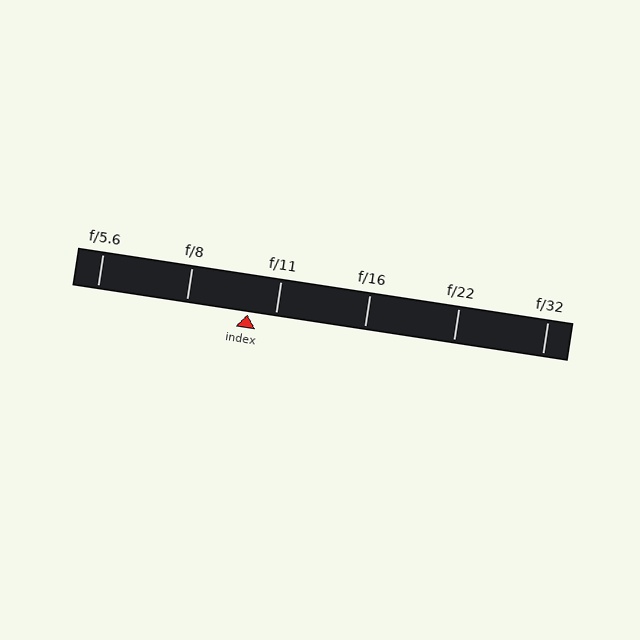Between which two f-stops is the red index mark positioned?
The index mark is between f/8 and f/11.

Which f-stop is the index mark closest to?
The index mark is closest to f/11.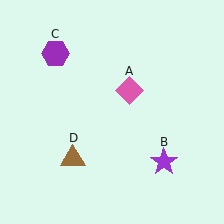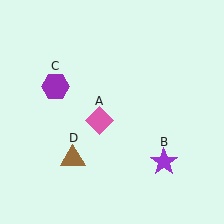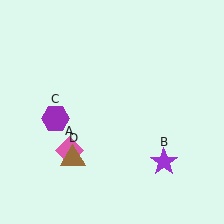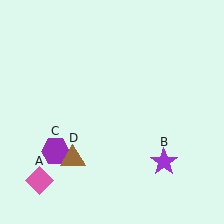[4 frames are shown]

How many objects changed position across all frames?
2 objects changed position: pink diamond (object A), purple hexagon (object C).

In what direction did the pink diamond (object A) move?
The pink diamond (object A) moved down and to the left.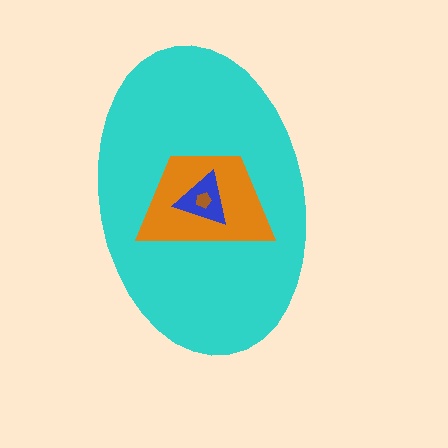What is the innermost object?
The brown pentagon.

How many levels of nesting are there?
4.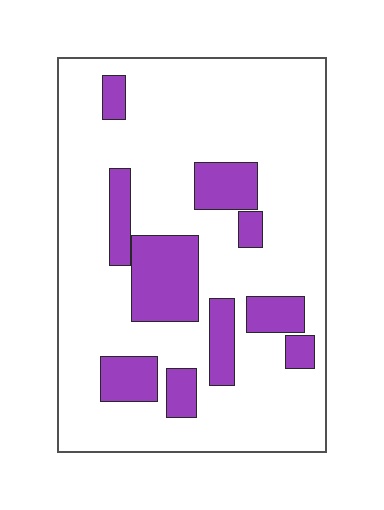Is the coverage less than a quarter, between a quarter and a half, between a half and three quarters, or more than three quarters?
Less than a quarter.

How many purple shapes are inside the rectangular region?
10.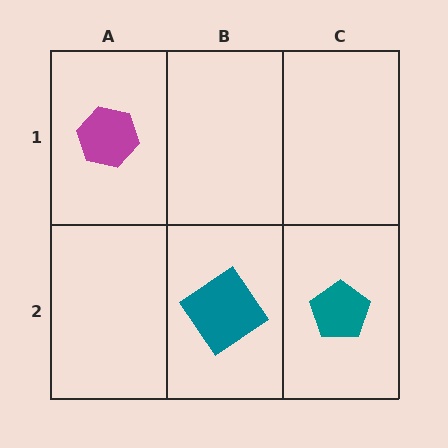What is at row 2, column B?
A teal diamond.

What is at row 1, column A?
A magenta hexagon.